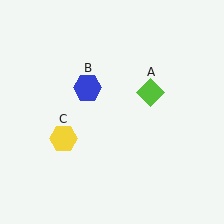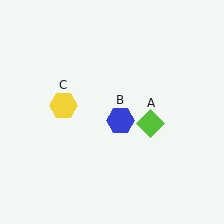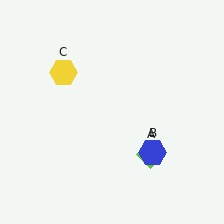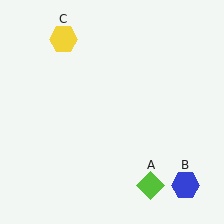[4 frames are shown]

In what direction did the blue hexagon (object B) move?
The blue hexagon (object B) moved down and to the right.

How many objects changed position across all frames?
3 objects changed position: lime diamond (object A), blue hexagon (object B), yellow hexagon (object C).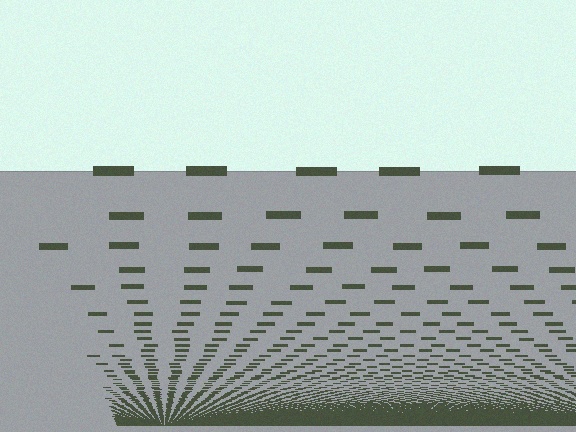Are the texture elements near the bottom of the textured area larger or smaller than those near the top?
Smaller. The gradient is inverted — elements near the bottom are smaller and denser.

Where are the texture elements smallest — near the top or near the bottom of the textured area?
Near the bottom.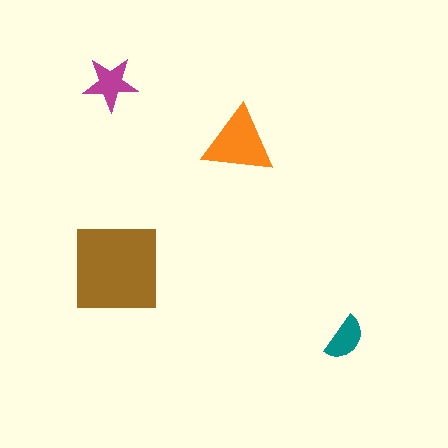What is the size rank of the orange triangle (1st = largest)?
2nd.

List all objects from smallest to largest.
The teal semicircle, the magenta star, the orange triangle, the brown square.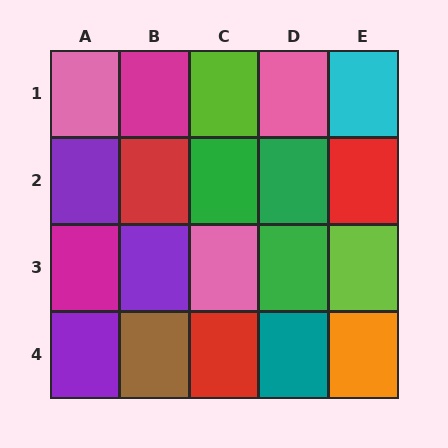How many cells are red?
3 cells are red.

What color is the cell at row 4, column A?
Purple.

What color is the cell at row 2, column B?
Red.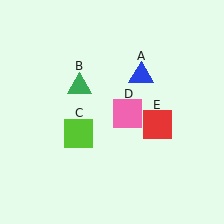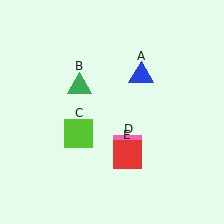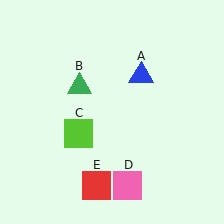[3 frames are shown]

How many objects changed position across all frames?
2 objects changed position: pink square (object D), red square (object E).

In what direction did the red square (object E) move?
The red square (object E) moved down and to the left.